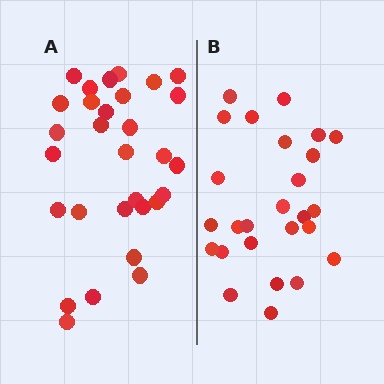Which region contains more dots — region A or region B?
Region A (the left region) has more dots.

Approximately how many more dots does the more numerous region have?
Region A has about 4 more dots than region B.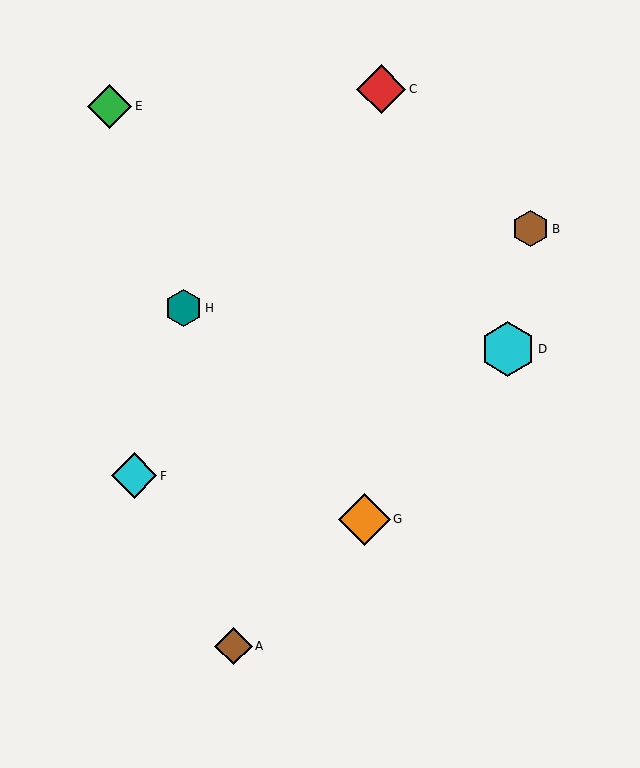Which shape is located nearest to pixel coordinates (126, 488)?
The cyan diamond (labeled F) at (134, 476) is nearest to that location.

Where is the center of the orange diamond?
The center of the orange diamond is at (364, 519).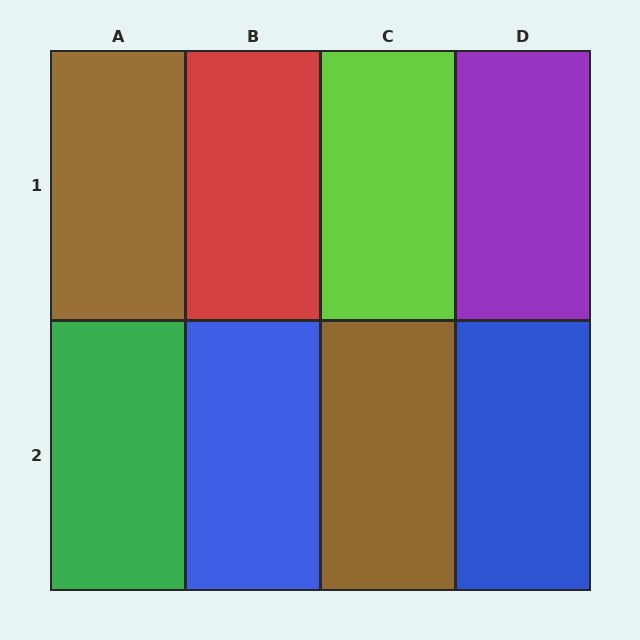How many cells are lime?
1 cell is lime.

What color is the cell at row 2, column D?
Blue.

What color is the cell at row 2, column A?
Green.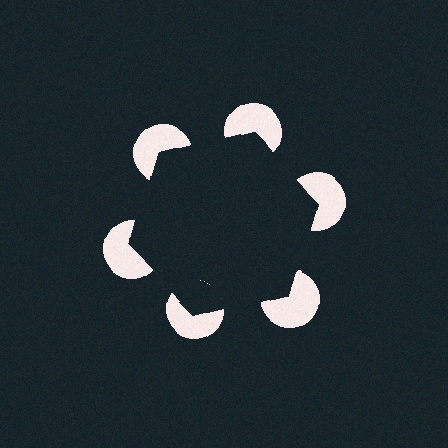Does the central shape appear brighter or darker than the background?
It typically appears slightly darker than the background, even though no actual brightness change is drawn.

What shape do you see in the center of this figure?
An illusory hexagon — its edges are inferred from the aligned wedge cuts in the pac-man discs, not physically drawn.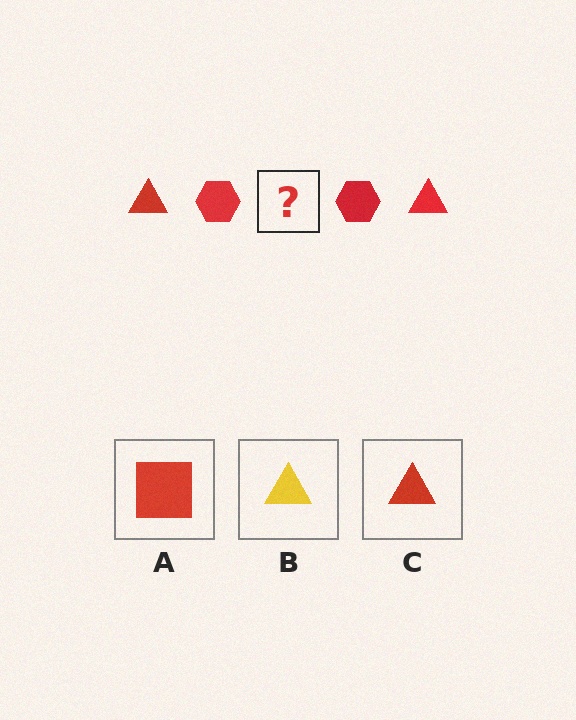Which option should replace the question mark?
Option C.